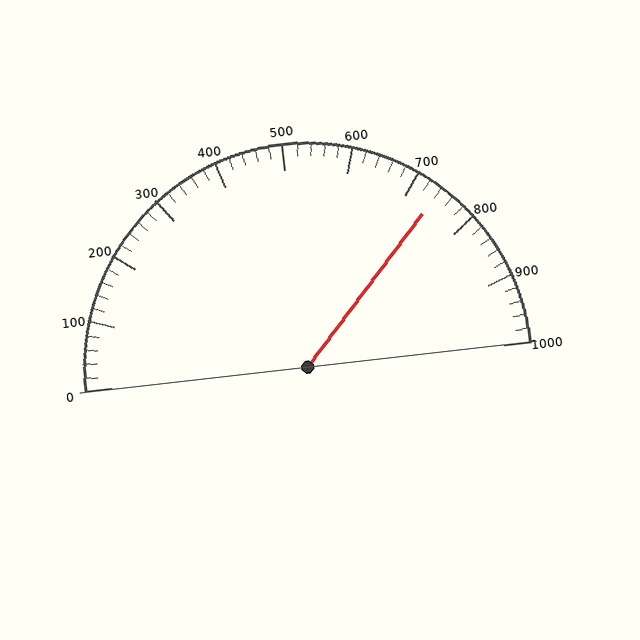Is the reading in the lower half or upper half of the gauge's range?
The reading is in the upper half of the range (0 to 1000).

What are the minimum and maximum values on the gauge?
The gauge ranges from 0 to 1000.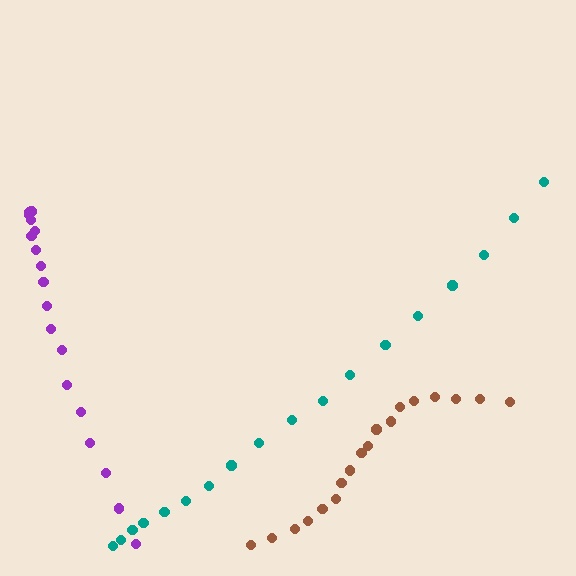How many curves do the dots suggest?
There are 3 distinct paths.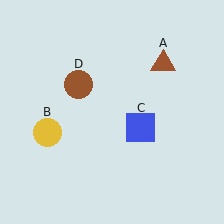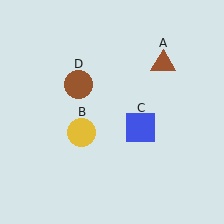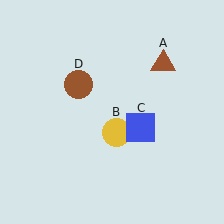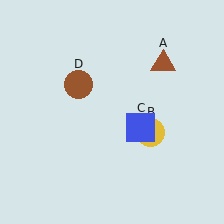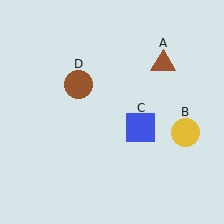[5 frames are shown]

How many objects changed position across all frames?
1 object changed position: yellow circle (object B).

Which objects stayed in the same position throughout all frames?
Brown triangle (object A) and blue square (object C) and brown circle (object D) remained stationary.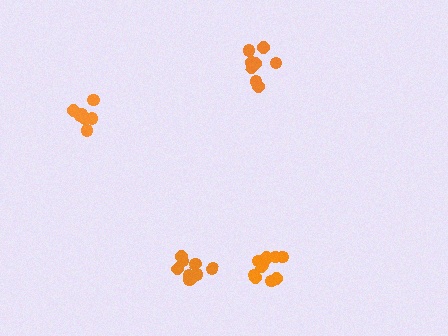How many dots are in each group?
Group 1: 8 dots, Group 2: 10 dots, Group 3: 8 dots, Group 4: 10 dots (36 total).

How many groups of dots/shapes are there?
There are 4 groups.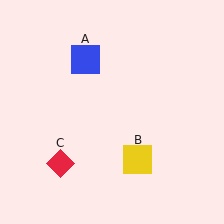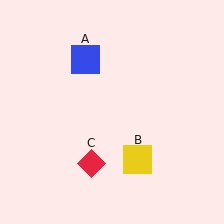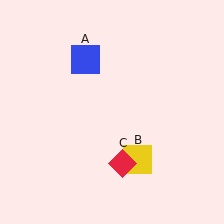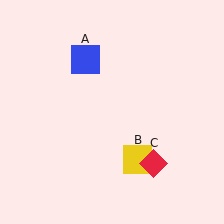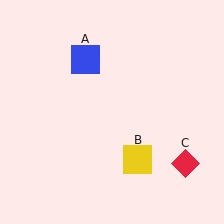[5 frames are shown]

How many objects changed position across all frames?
1 object changed position: red diamond (object C).